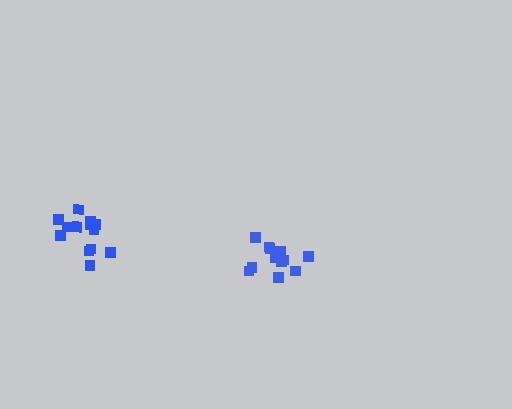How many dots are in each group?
Group 1: 13 dots, Group 2: 13 dots (26 total).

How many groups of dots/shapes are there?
There are 2 groups.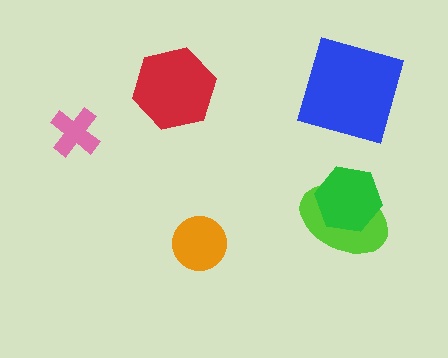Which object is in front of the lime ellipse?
The green hexagon is in front of the lime ellipse.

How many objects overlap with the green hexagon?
1 object overlaps with the green hexagon.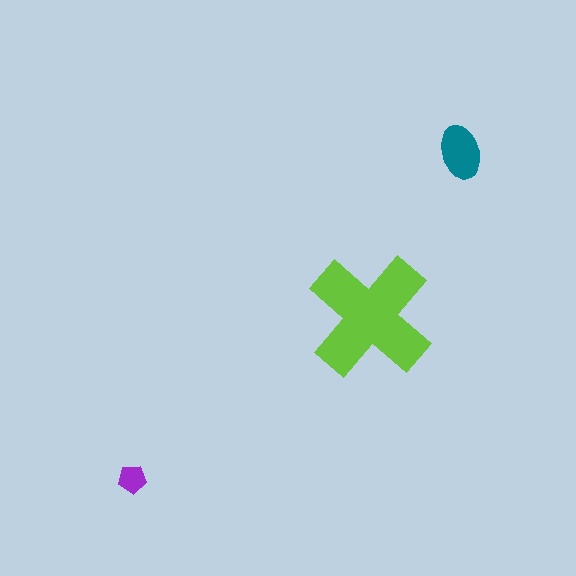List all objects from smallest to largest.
The purple pentagon, the teal ellipse, the lime cross.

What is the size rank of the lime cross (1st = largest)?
1st.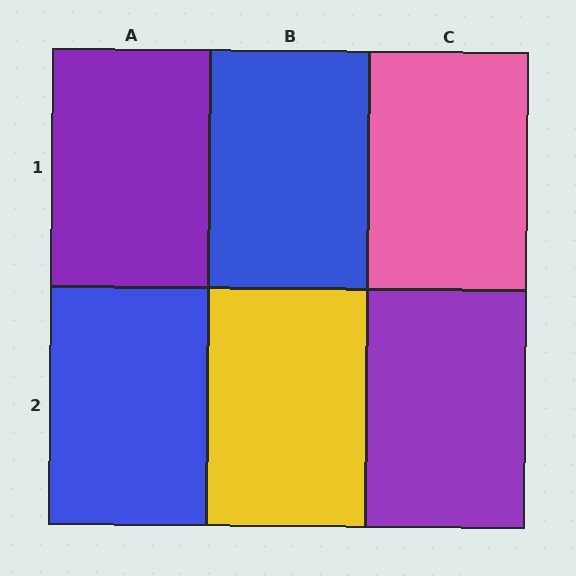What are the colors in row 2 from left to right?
Blue, yellow, purple.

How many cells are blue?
2 cells are blue.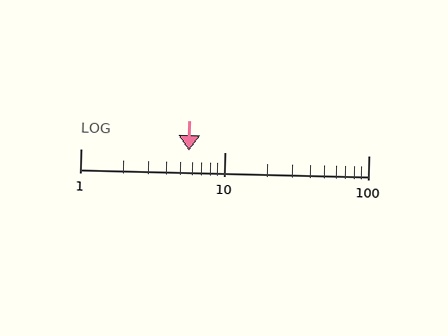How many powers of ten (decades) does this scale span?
The scale spans 2 decades, from 1 to 100.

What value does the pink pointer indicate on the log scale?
The pointer indicates approximately 5.7.